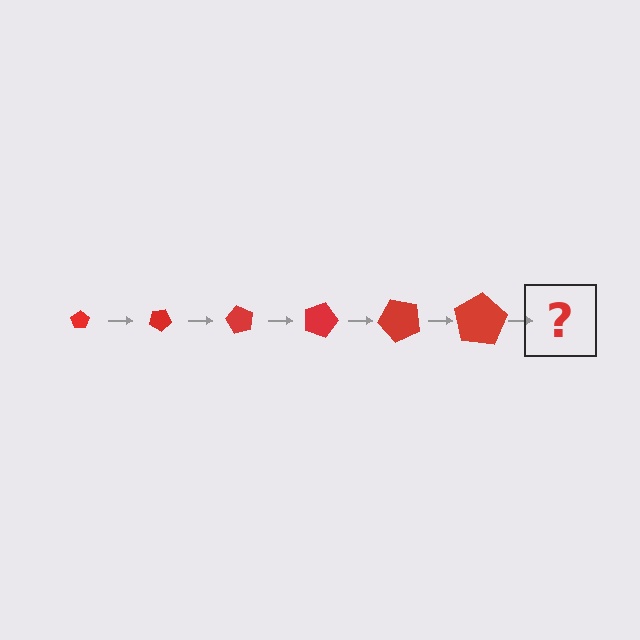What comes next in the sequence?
The next element should be a pentagon, larger than the previous one and rotated 180 degrees from the start.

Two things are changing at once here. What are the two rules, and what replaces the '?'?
The two rules are that the pentagon grows larger each step and it rotates 30 degrees each step. The '?' should be a pentagon, larger than the previous one and rotated 180 degrees from the start.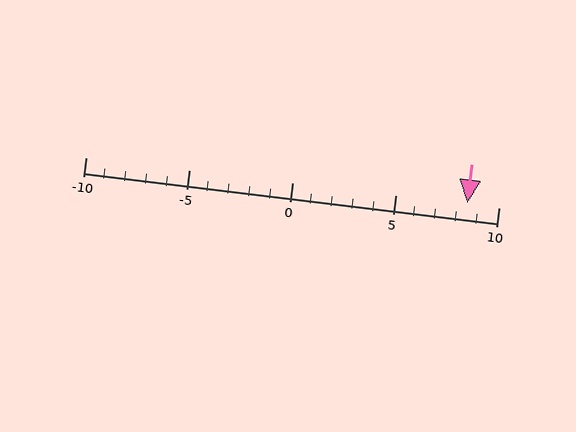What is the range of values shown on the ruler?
The ruler shows values from -10 to 10.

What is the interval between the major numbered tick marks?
The major tick marks are spaced 5 units apart.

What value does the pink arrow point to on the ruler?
The pink arrow points to approximately 8.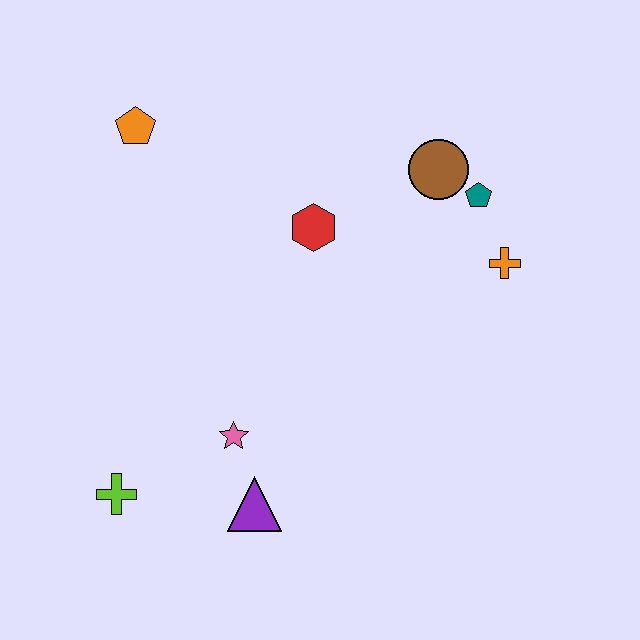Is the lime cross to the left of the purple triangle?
Yes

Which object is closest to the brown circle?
The teal pentagon is closest to the brown circle.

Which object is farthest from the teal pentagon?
The lime cross is farthest from the teal pentagon.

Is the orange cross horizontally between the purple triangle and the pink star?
No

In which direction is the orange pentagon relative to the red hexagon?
The orange pentagon is to the left of the red hexagon.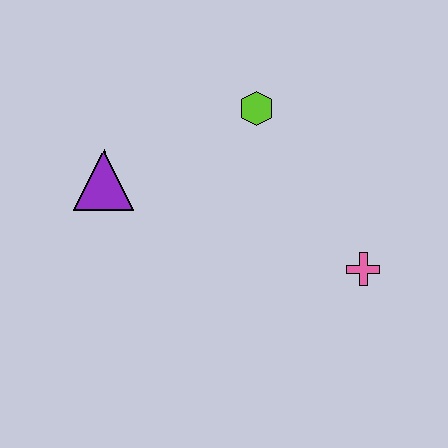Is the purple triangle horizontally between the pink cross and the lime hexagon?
No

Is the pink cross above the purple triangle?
No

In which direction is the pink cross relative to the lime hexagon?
The pink cross is below the lime hexagon.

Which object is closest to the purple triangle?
The lime hexagon is closest to the purple triangle.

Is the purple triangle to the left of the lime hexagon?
Yes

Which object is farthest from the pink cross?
The purple triangle is farthest from the pink cross.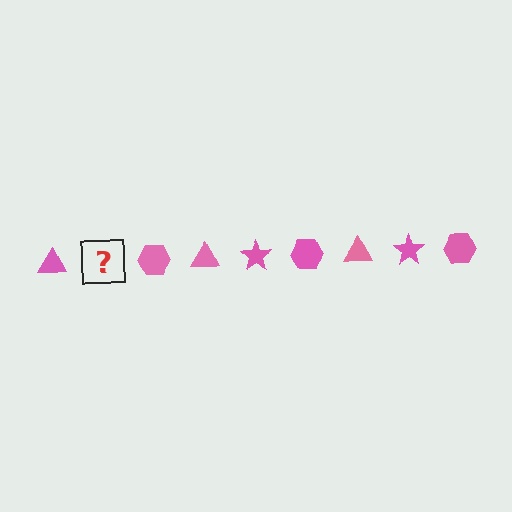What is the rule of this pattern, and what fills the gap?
The rule is that the pattern cycles through triangle, star, hexagon shapes in pink. The gap should be filled with a pink star.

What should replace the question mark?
The question mark should be replaced with a pink star.